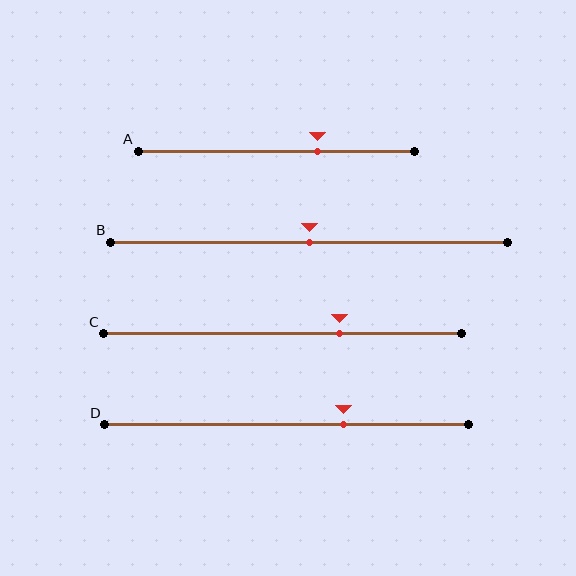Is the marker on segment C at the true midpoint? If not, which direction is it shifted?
No, the marker on segment C is shifted to the right by about 16% of the segment length.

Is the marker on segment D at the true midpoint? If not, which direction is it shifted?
No, the marker on segment D is shifted to the right by about 16% of the segment length.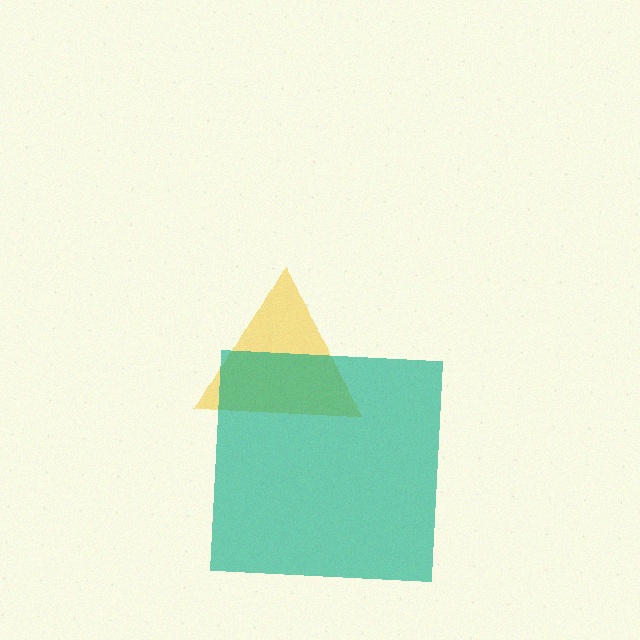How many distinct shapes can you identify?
There are 2 distinct shapes: a yellow triangle, a teal square.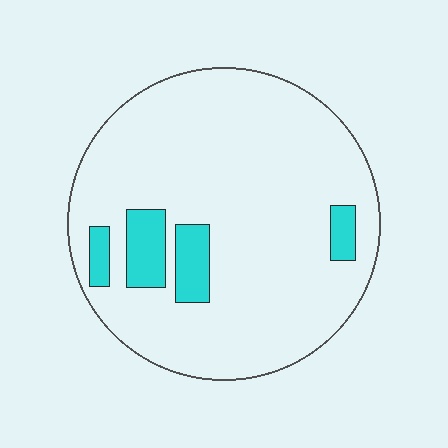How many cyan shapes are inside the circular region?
4.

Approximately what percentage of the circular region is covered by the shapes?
Approximately 10%.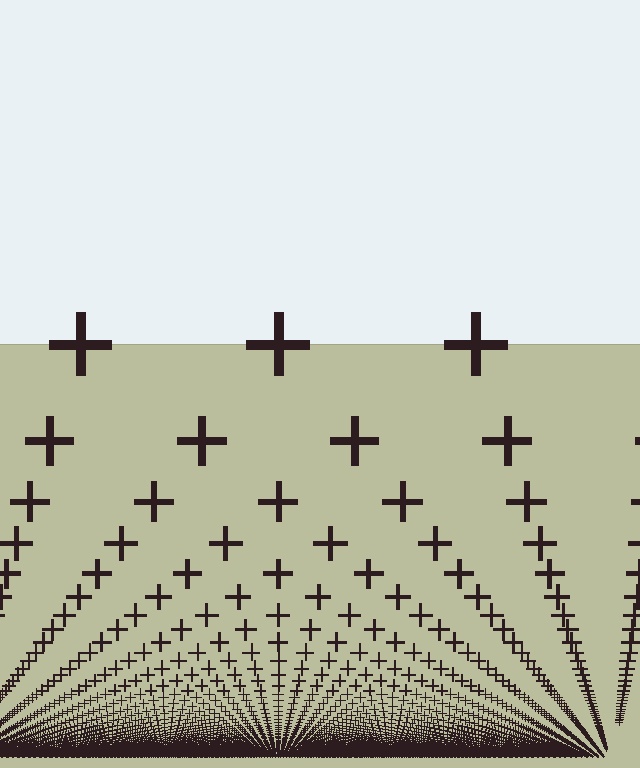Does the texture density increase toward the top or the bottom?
Density increases toward the bottom.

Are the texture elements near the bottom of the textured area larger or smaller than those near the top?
Smaller. The gradient is inverted — elements near the bottom are smaller and denser.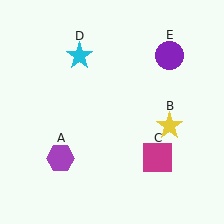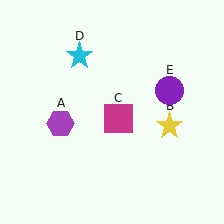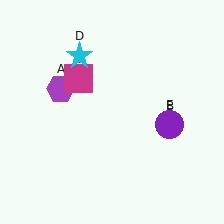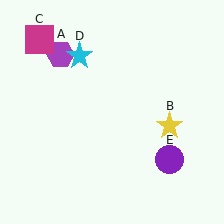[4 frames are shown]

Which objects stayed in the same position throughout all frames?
Yellow star (object B) and cyan star (object D) remained stationary.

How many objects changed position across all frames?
3 objects changed position: purple hexagon (object A), magenta square (object C), purple circle (object E).